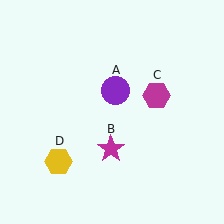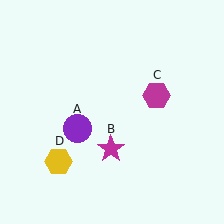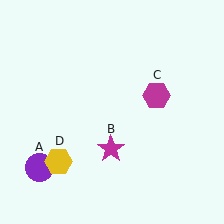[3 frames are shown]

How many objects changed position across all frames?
1 object changed position: purple circle (object A).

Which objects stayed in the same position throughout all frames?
Magenta star (object B) and magenta hexagon (object C) and yellow hexagon (object D) remained stationary.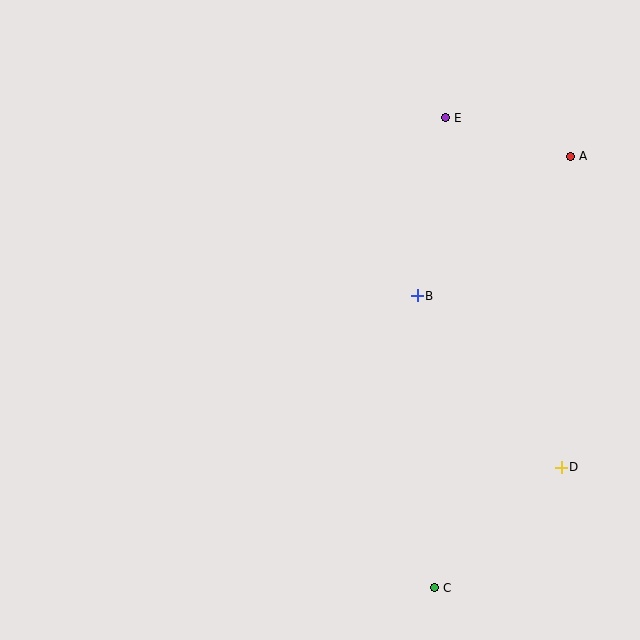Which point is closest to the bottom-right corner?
Point D is closest to the bottom-right corner.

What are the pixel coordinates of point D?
Point D is at (561, 467).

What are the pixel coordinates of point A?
Point A is at (571, 156).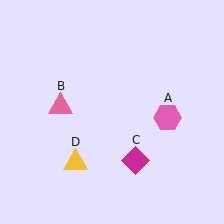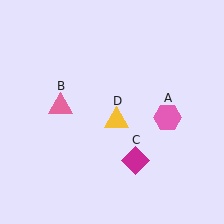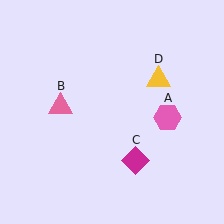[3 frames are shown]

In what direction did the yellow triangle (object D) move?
The yellow triangle (object D) moved up and to the right.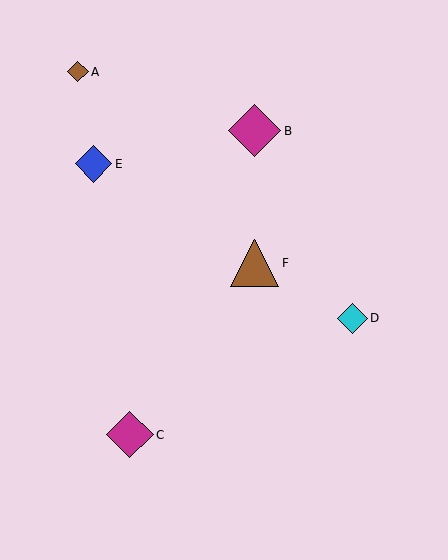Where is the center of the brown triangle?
The center of the brown triangle is at (255, 263).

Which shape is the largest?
The magenta diamond (labeled B) is the largest.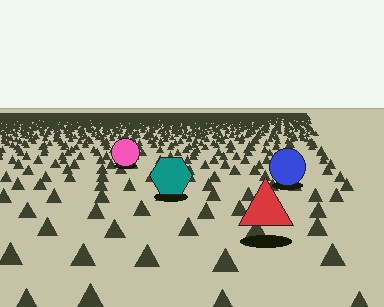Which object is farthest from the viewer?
The pink circle is farthest from the viewer. It appears smaller and the ground texture around it is denser.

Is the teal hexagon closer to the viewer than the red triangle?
No. The red triangle is closer — you can tell from the texture gradient: the ground texture is coarser near it.